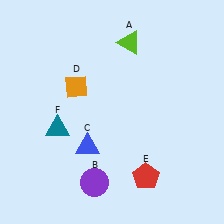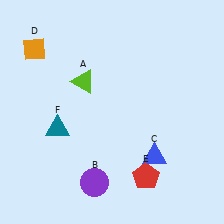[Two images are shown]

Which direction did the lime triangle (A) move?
The lime triangle (A) moved left.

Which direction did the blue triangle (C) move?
The blue triangle (C) moved right.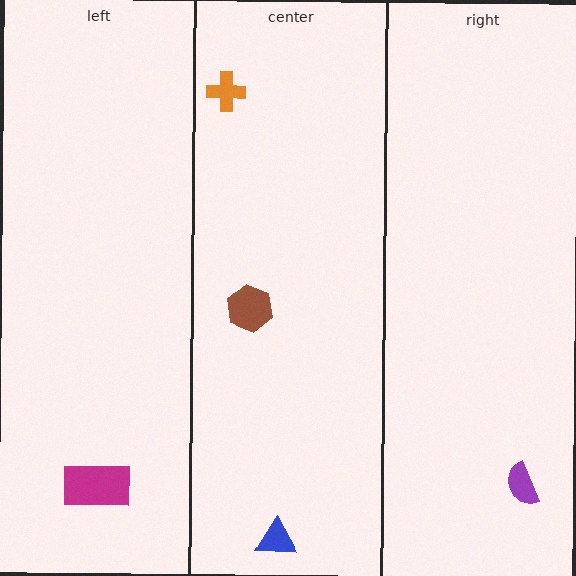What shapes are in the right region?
The purple semicircle.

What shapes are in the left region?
The magenta rectangle.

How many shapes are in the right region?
1.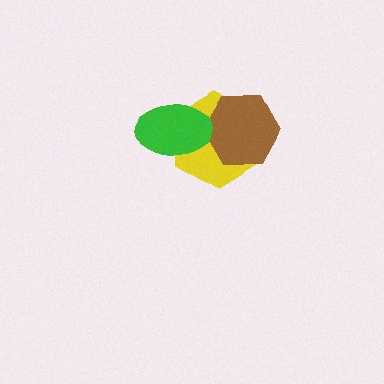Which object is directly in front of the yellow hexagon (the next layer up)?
The brown hexagon is directly in front of the yellow hexagon.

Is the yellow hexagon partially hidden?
Yes, it is partially covered by another shape.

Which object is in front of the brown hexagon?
The green ellipse is in front of the brown hexagon.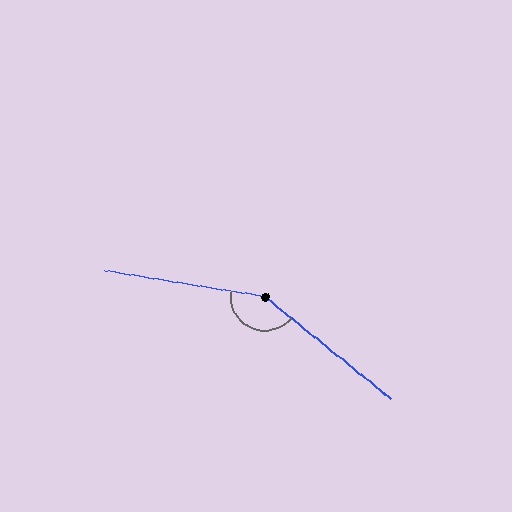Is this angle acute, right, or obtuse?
It is obtuse.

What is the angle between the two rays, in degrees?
Approximately 150 degrees.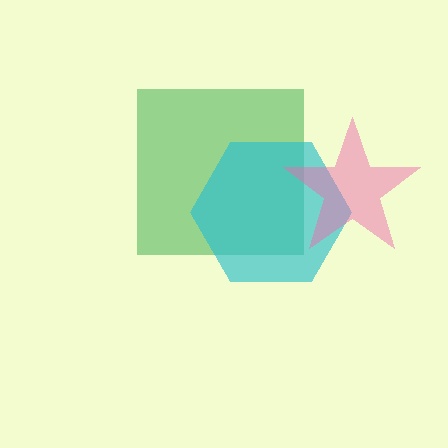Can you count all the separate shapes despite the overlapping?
Yes, there are 3 separate shapes.